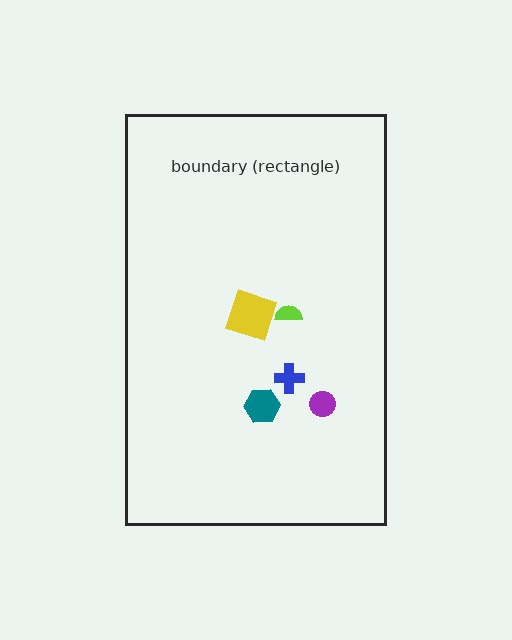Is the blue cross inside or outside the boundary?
Inside.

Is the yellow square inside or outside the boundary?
Inside.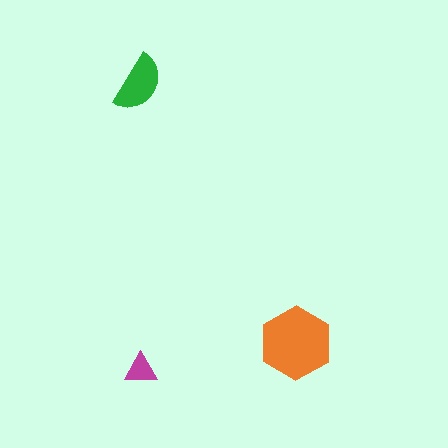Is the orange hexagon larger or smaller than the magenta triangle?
Larger.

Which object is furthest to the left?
The magenta triangle is leftmost.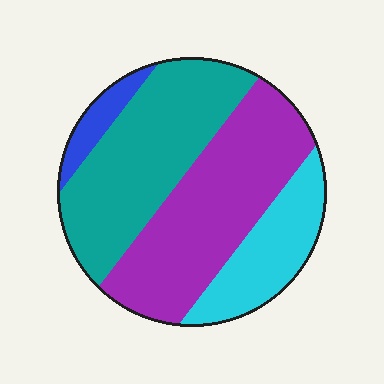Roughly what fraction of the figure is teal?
Teal covers 36% of the figure.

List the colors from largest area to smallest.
From largest to smallest: purple, teal, cyan, blue.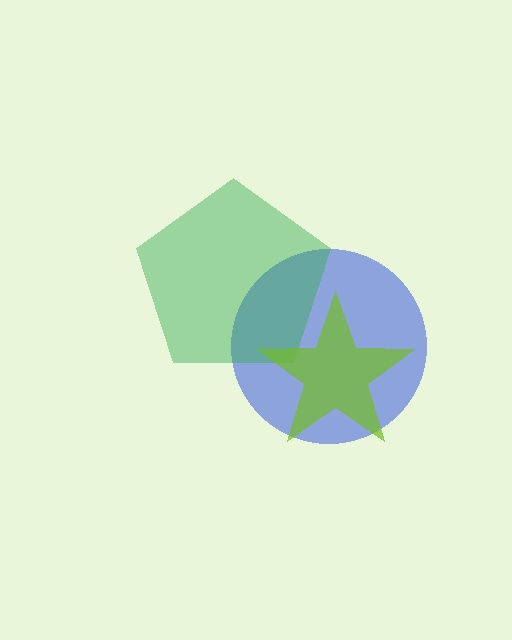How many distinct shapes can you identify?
There are 3 distinct shapes: a blue circle, a green pentagon, a lime star.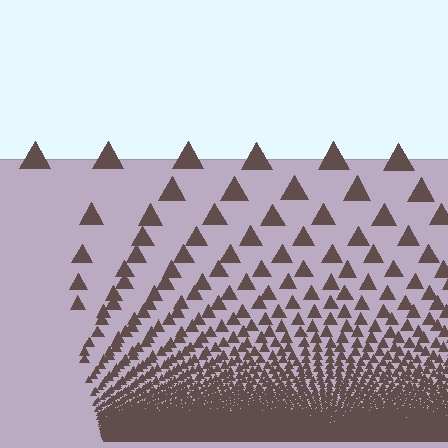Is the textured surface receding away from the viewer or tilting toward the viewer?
The surface appears to tilt toward the viewer. Texture elements get larger and sparser toward the top.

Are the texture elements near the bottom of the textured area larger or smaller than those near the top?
Smaller. The gradient is inverted — elements near the bottom are smaller and denser.